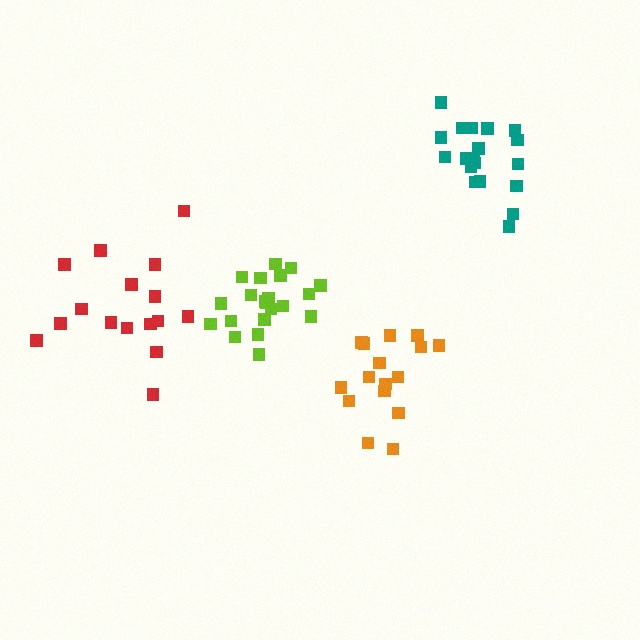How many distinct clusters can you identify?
There are 4 distinct clusters.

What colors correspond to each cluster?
The clusters are colored: lime, teal, red, orange.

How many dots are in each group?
Group 1: 21 dots, Group 2: 19 dots, Group 3: 16 dots, Group 4: 16 dots (72 total).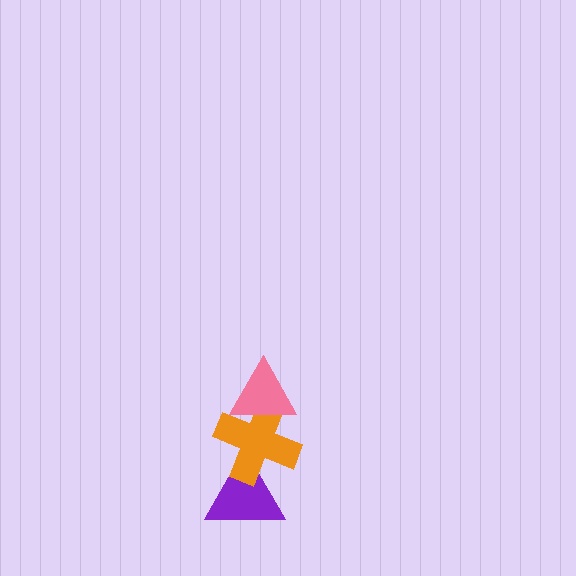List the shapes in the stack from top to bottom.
From top to bottom: the pink triangle, the orange cross, the purple triangle.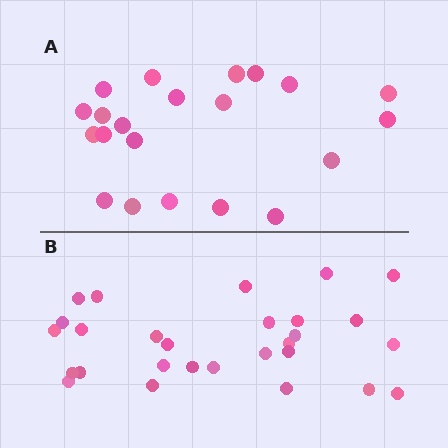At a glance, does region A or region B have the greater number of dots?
Region B (the bottom region) has more dots.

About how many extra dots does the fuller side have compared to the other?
Region B has roughly 8 or so more dots than region A.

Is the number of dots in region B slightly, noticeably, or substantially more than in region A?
Region B has noticeably more, but not dramatically so. The ratio is roughly 1.3 to 1.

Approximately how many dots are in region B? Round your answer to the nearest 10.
About 30 dots. (The exact count is 28, which rounds to 30.)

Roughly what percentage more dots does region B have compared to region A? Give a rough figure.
About 35% more.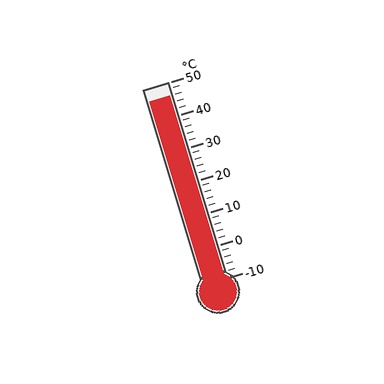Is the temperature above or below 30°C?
The temperature is above 30°C.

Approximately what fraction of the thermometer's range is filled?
The thermometer is filled to approximately 95% of its range.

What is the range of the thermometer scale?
The thermometer scale ranges from -10°C to 50°C.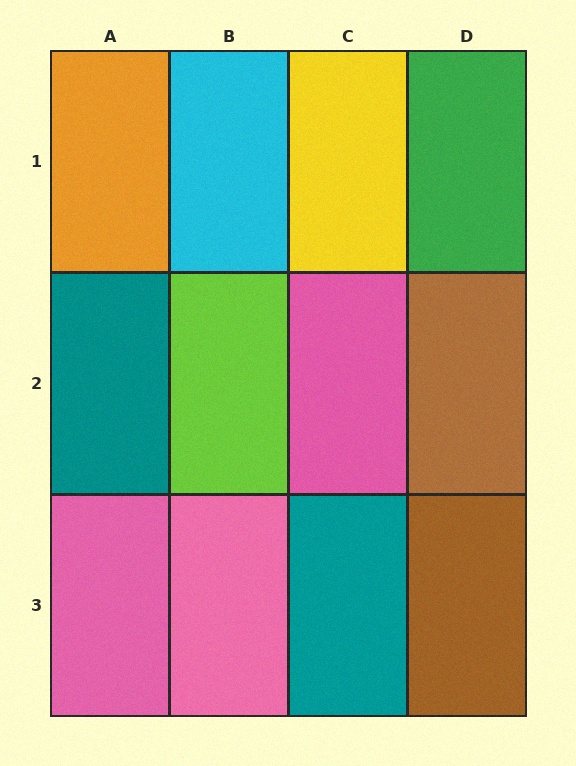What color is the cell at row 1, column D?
Green.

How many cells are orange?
1 cell is orange.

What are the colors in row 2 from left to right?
Teal, lime, pink, brown.